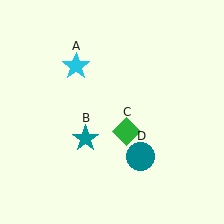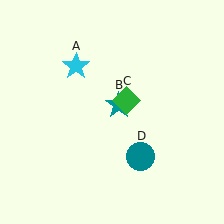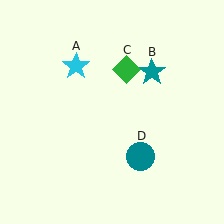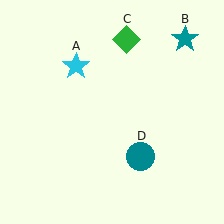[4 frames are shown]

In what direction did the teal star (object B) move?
The teal star (object B) moved up and to the right.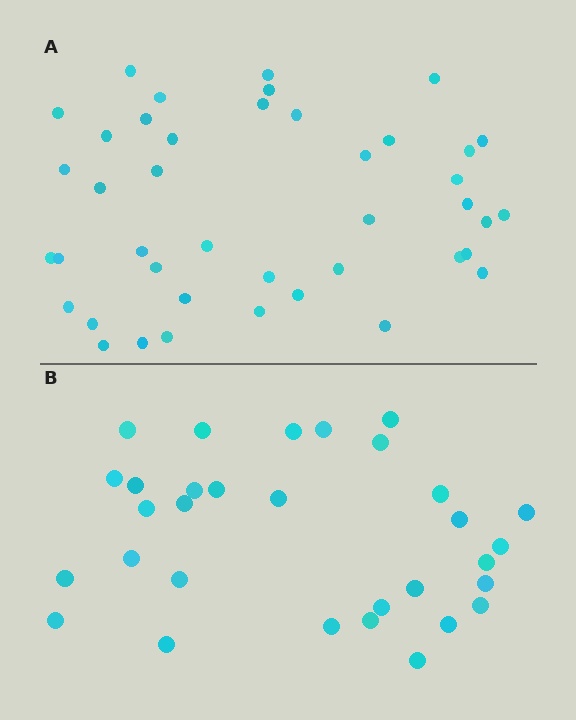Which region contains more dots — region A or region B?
Region A (the top region) has more dots.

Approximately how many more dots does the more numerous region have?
Region A has roughly 12 or so more dots than region B.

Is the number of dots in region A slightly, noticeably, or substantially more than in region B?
Region A has noticeably more, but not dramatically so. The ratio is roughly 1.4 to 1.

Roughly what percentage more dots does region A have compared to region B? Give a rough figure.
About 35% more.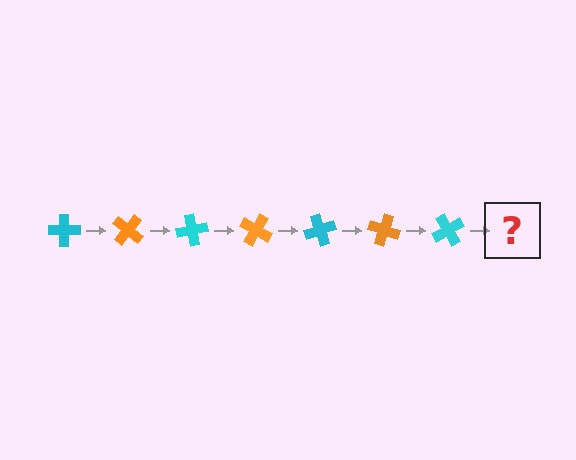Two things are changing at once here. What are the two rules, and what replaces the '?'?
The two rules are that it rotates 40 degrees each step and the color cycles through cyan and orange. The '?' should be an orange cross, rotated 280 degrees from the start.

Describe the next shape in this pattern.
It should be an orange cross, rotated 280 degrees from the start.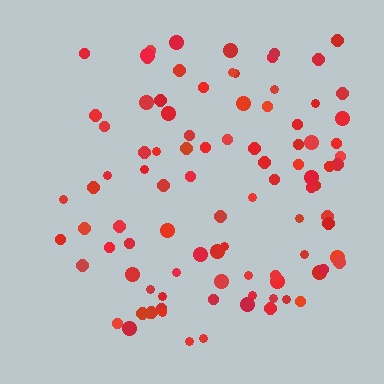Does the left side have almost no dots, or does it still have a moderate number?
Still a moderate number, just noticeably fewer than the right.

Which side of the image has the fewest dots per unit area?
The left.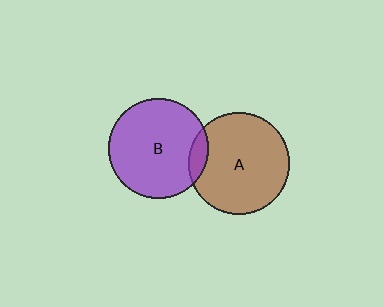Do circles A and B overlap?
Yes.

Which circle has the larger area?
Circle A (brown).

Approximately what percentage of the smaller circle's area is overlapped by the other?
Approximately 10%.